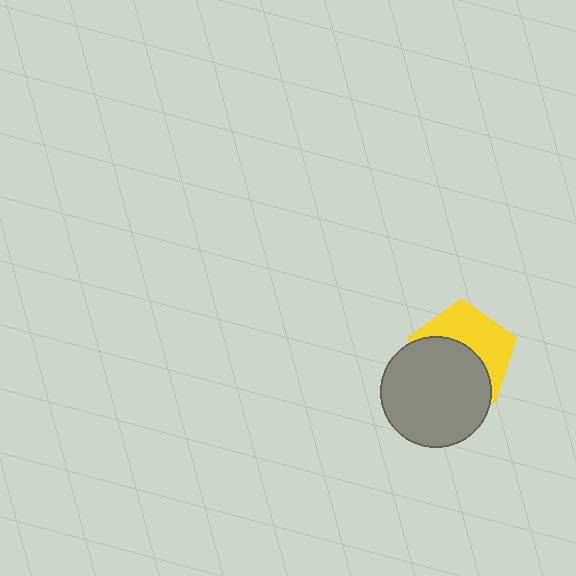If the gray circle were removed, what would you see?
You would see the complete yellow pentagon.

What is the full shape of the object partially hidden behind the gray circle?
The partially hidden object is a yellow pentagon.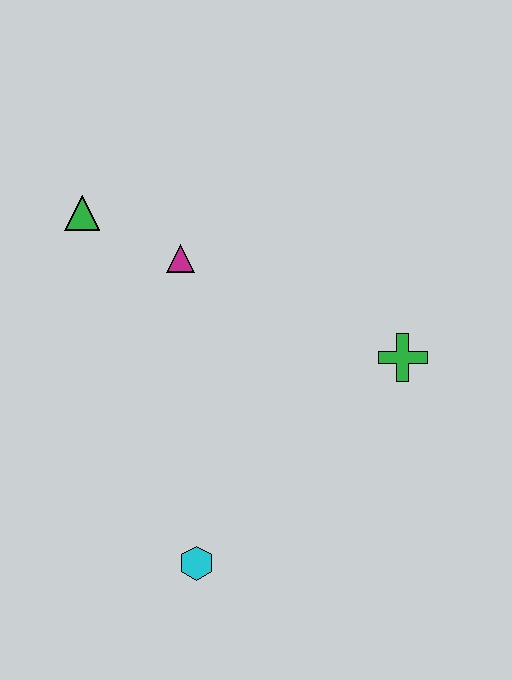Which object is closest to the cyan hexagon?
The green cross is closest to the cyan hexagon.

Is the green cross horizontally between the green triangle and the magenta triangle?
No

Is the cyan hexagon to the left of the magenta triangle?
No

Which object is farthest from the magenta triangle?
The cyan hexagon is farthest from the magenta triangle.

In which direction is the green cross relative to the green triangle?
The green cross is to the right of the green triangle.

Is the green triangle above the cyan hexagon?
Yes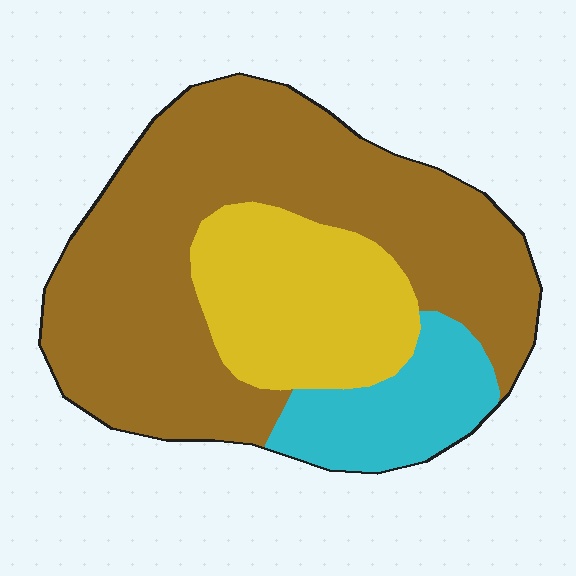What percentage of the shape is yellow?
Yellow takes up between a sixth and a third of the shape.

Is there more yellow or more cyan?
Yellow.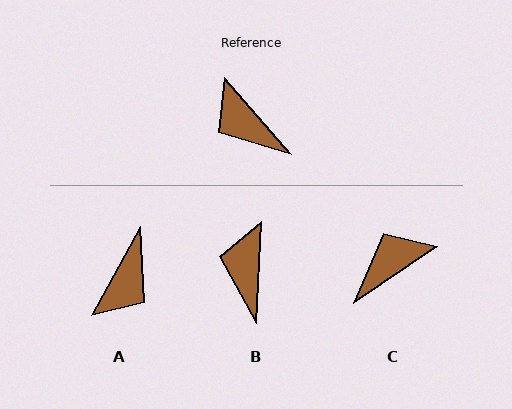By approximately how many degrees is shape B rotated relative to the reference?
Approximately 44 degrees clockwise.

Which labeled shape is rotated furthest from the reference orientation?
A, about 110 degrees away.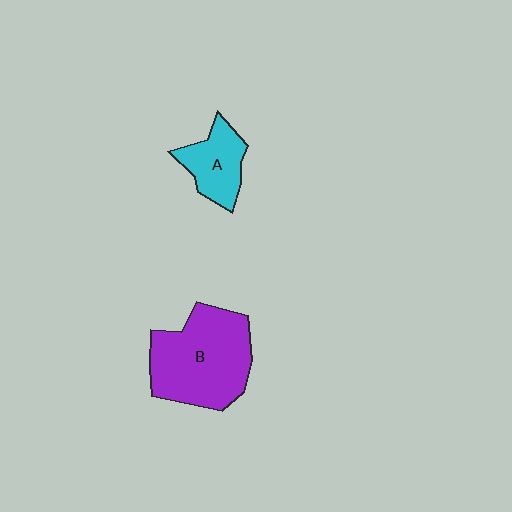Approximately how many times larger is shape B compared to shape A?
Approximately 2.2 times.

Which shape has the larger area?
Shape B (purple).